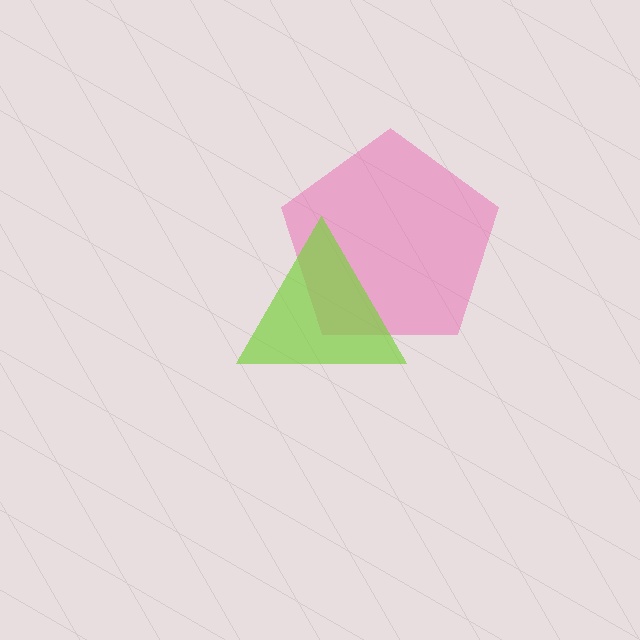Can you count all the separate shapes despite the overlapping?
Yes, there are 2 separate shapes.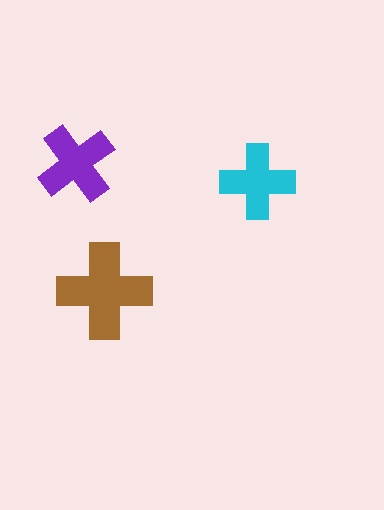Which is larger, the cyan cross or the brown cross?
The brown one.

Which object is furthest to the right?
The cyan cross is rightmost.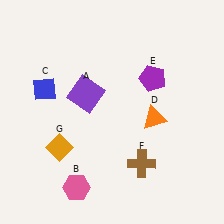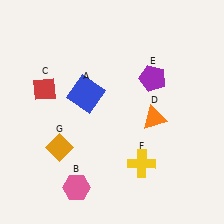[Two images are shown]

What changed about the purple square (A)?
In Image 1, A is purple. In Image 2, it changed to blue.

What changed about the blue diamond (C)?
In Image 1, C is blue. In Image 2, it changed to red.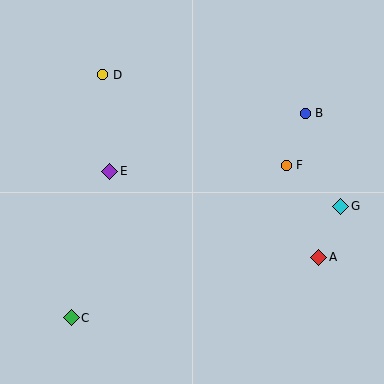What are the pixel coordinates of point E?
Point E is at (110, 171).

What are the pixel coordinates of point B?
Point B is at (305, 113).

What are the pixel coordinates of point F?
Point F is at (286, 165).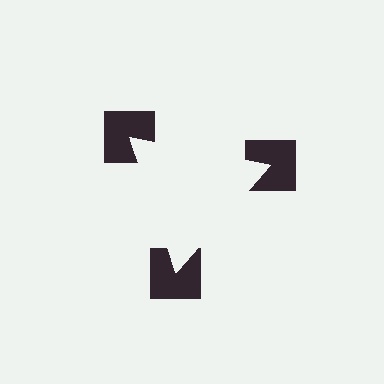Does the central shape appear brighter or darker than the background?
It typically appears slightly brighter than the background, even though no actual brightness change is drawn.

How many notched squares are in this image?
There are 3 — one at each vertex of the illusory triangle.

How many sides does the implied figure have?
3 sides.